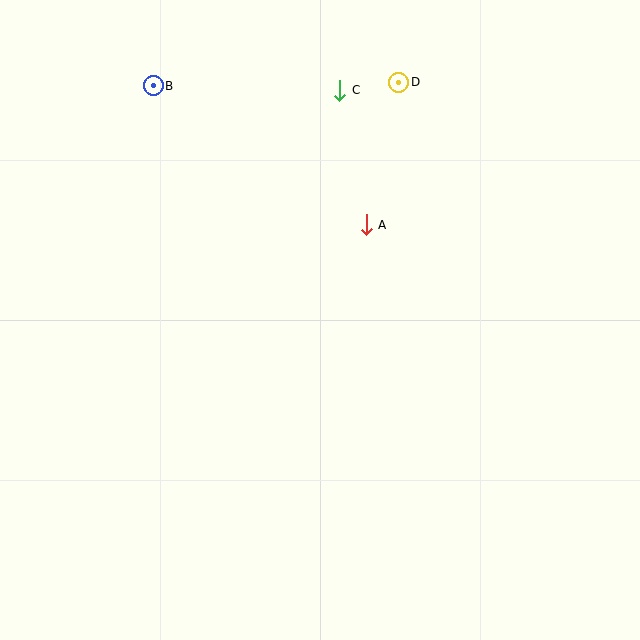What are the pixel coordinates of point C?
Point C is at (340, 90).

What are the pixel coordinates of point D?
Point D is at (399, 82).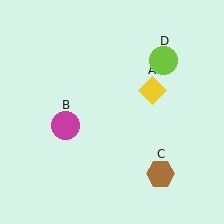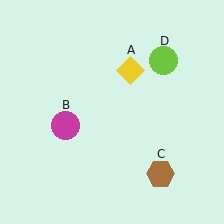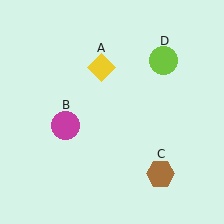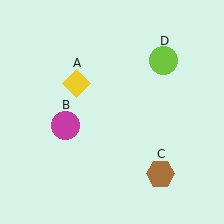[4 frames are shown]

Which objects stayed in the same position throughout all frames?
Magenta circle (object B) and brown hexagon (object C) and lime circle (object D) remained stationary.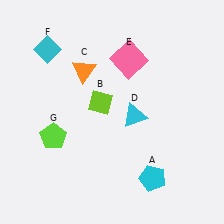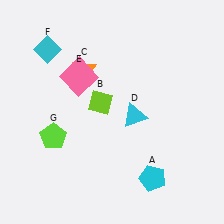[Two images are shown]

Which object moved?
The pink square (E) moved left.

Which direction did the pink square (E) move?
The pink square (E) moved left.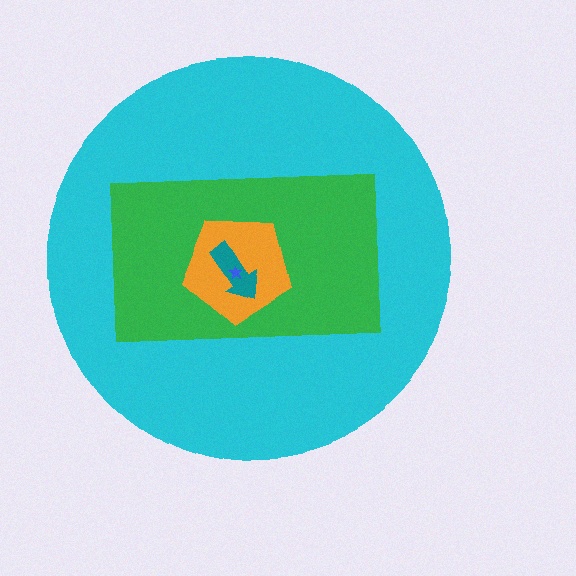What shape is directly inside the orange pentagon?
The teal arrow.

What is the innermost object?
The blue star.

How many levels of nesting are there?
5.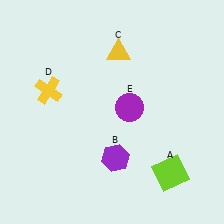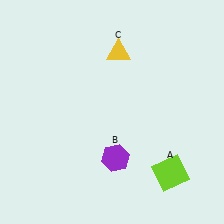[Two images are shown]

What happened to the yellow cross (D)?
The yellow cross (D) was removed in Image 2. It was in the top-left area of Image 1.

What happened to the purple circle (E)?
The purple circle (E) was removed in Image 2. It was in the top-right area of Image 1.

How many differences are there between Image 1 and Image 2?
There are 2 differences between the two images.